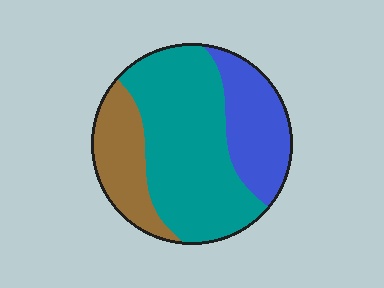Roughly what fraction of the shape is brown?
Brown covers about 20% of the shape.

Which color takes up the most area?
Teal, at roughly 55%.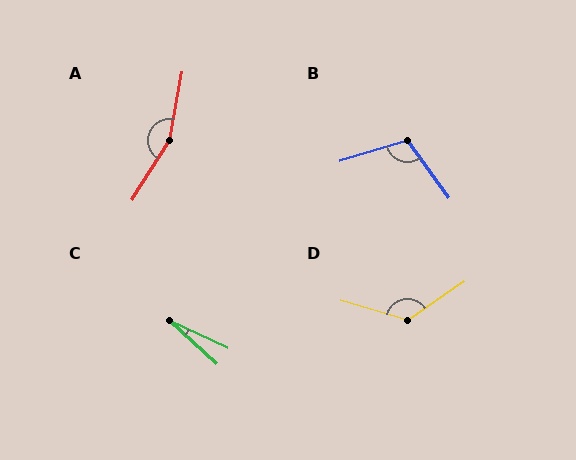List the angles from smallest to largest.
C (17°), B (109°), D (129°), A (158°).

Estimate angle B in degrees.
Approximately 109 degrees.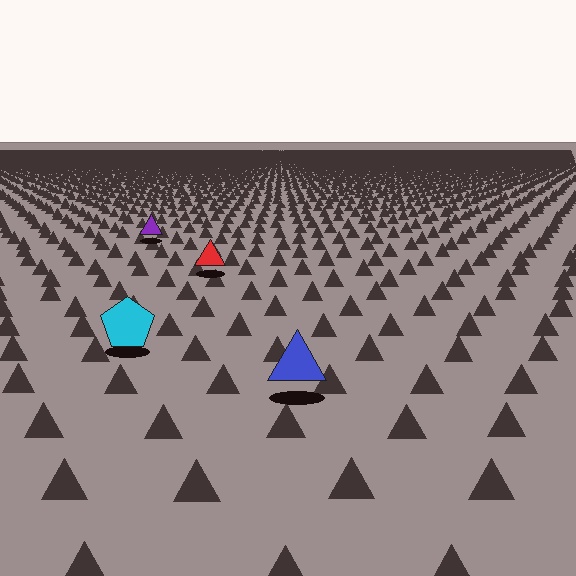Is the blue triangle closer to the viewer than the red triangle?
Yes. The blue triangle is closer — you can tell from the texture gradient: the ground texture is coarser near it.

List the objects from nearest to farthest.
From nearest to farthest: the blue triangle, the cyan pentagon, the red triangle, the purple triangle.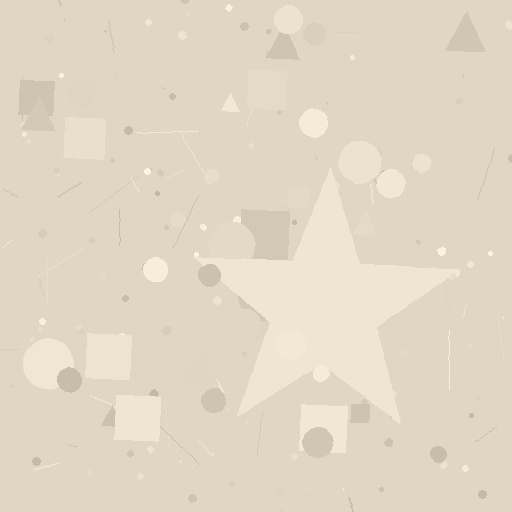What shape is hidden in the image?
A star is hidden in the image.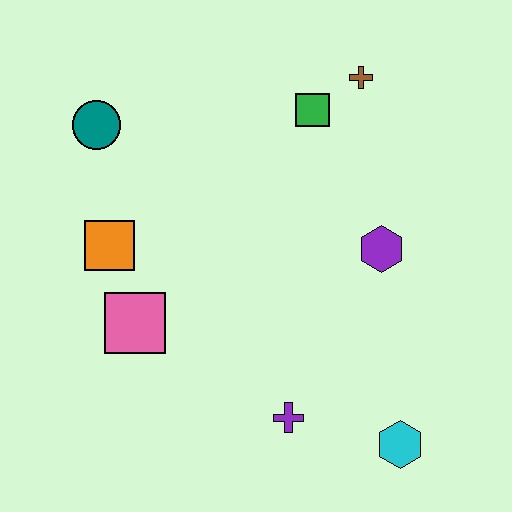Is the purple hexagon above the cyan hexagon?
Yes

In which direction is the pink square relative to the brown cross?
The pink square is below the brown cross.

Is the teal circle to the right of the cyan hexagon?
No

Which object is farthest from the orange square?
The cyan hexagon is farthest from the orange square.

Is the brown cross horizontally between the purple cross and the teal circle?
No